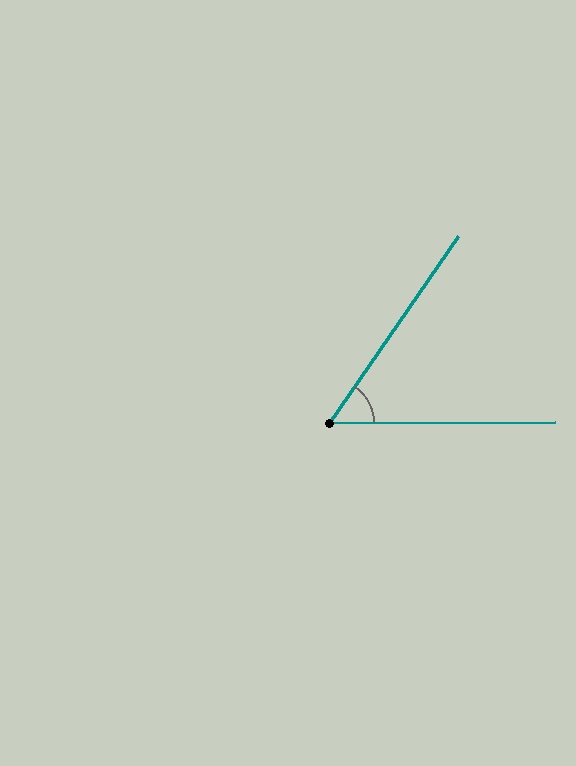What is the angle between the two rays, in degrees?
Approximately 55 degrees.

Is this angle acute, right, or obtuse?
It is acute.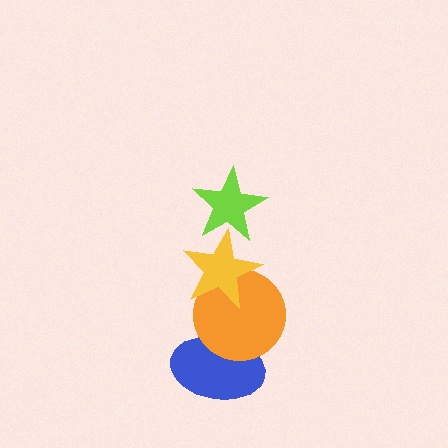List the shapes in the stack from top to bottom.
From top to bottom: the lime star, the yellow star, the orange circle, the blue ellipse.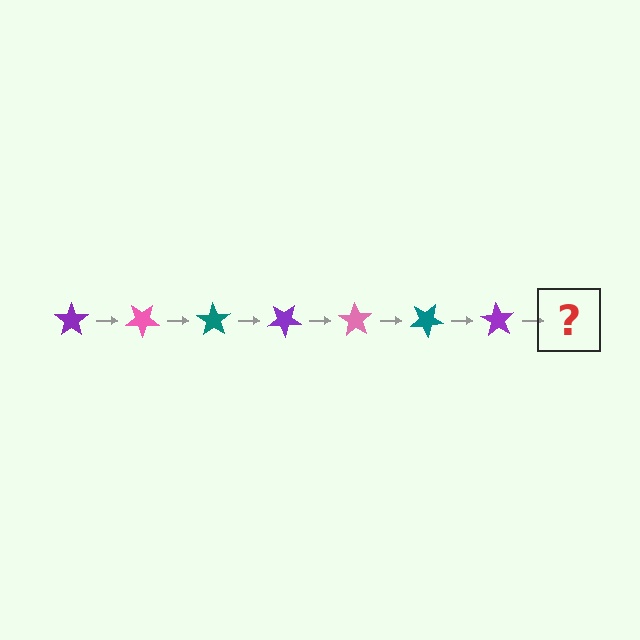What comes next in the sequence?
The next element should be a pink star, rotated 245 degrees from the start.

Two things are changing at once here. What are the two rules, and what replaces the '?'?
The two rules are that it rotates 35 degrees each step and the color cycles through purple, pink, and teal. The '?' should be a pink star, rotated 245 degrees from the start.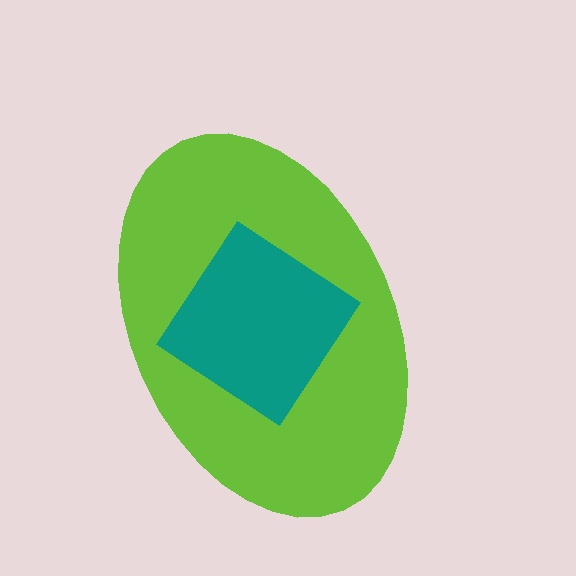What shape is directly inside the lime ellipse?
The teal diamond.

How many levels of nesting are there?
2.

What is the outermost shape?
The lime ellipse.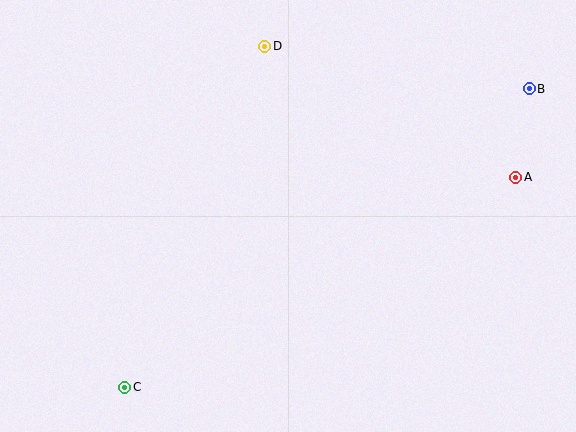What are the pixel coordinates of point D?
Point D is at (265, 46).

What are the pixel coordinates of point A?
Point A is at (516, 177).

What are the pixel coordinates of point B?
Point B is at (529, 89).